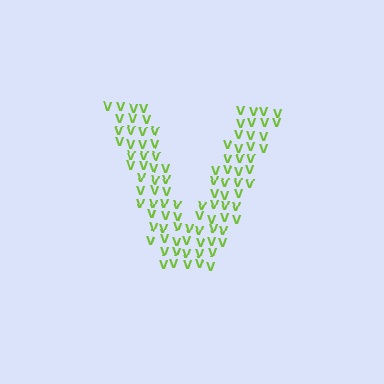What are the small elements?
The small elements are letter V's.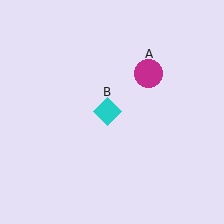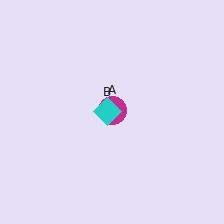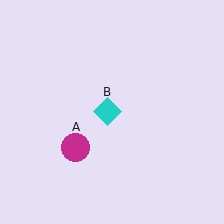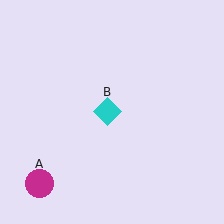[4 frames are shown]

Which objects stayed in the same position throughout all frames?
Cyan diamond (object B) remained stationary.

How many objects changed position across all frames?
1 object changed position: magenta circle (object A).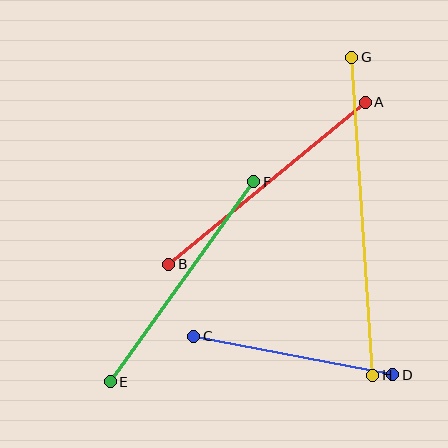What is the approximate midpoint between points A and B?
The midpoint is at approximately (267, 183) pixels.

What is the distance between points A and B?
The distance is approximately 255 pixels.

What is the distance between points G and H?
The distance is approximately 319 pixels.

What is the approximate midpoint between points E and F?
The midpoint is at approximately (182, 282) pixels.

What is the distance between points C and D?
The distance is approximately 202 pixels.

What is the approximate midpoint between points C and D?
The midpoint is at approximately (293, 356) pixels.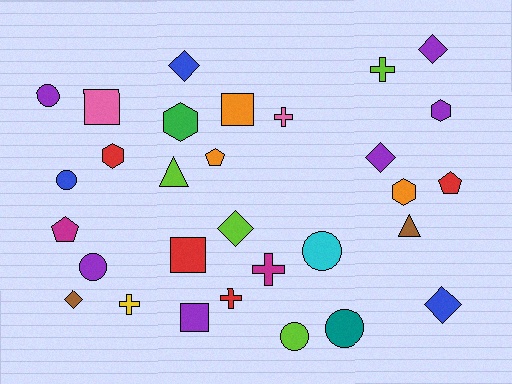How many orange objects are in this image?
There are 3 orange objects.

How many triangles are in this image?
There are 2 triangles.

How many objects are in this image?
There are 30 objects.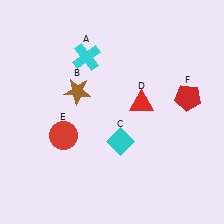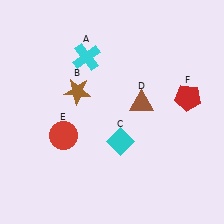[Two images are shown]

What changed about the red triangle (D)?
In Image 1, D is red. In Image 2, it changed to brown.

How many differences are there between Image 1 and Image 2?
There is 1 difference between the two images.